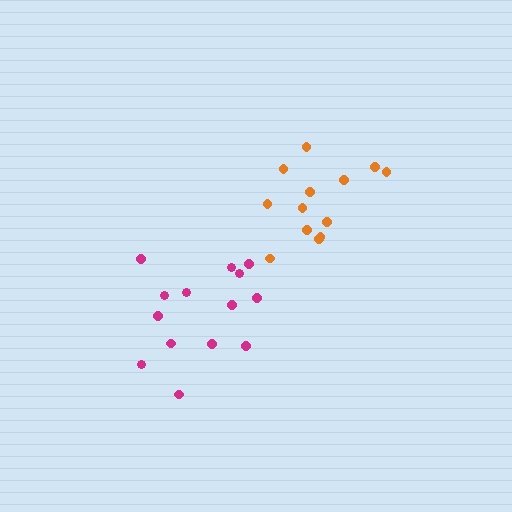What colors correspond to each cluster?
The clusters are colored: magenta, orange.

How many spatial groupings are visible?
There are 2 spatial groupings.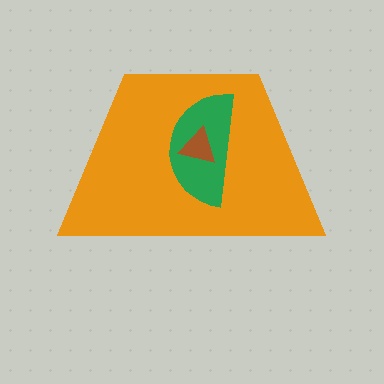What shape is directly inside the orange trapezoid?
The green semicircle.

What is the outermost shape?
The orange trapezoid.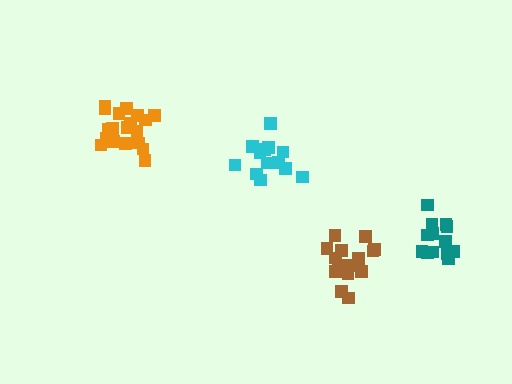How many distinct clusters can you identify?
There are 4 distinct clusters.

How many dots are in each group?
Group 1: 14 dots, Group 2: 19 dots, Group 3: 13 dots, Group 4: 17 dots (63 total).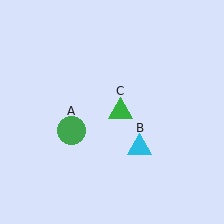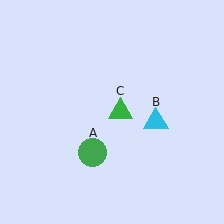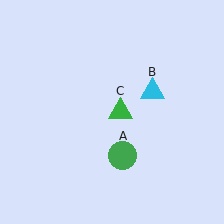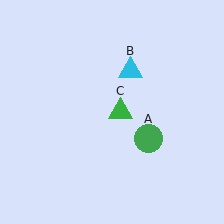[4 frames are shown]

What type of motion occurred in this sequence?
The green circle (object A), cyan triangle (object B) rotated counterclockwise around the center of the scene.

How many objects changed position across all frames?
2 objects changed position: green circle (object A), cyan triangle (object B).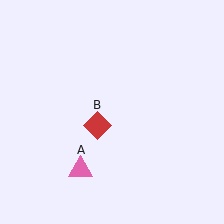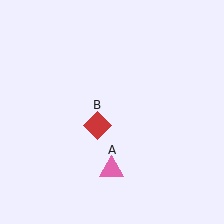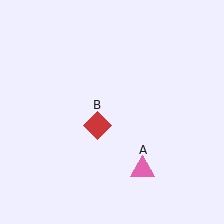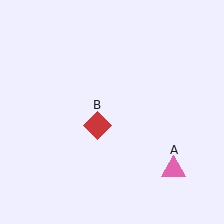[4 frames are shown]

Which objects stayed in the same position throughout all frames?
Red diamond (object B) remained stationary.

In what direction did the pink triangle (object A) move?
The pink triangle (object A) moved right.